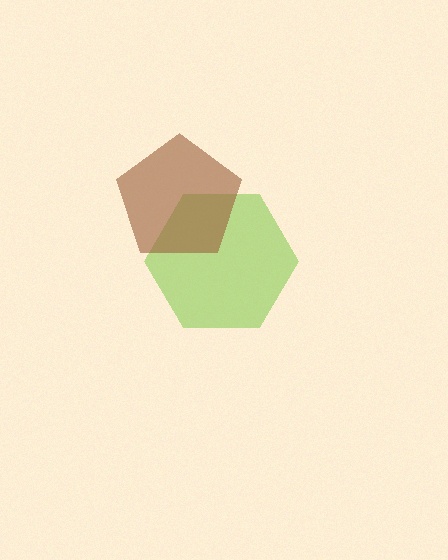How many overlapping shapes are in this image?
There are 2 overlapping shapes in the image.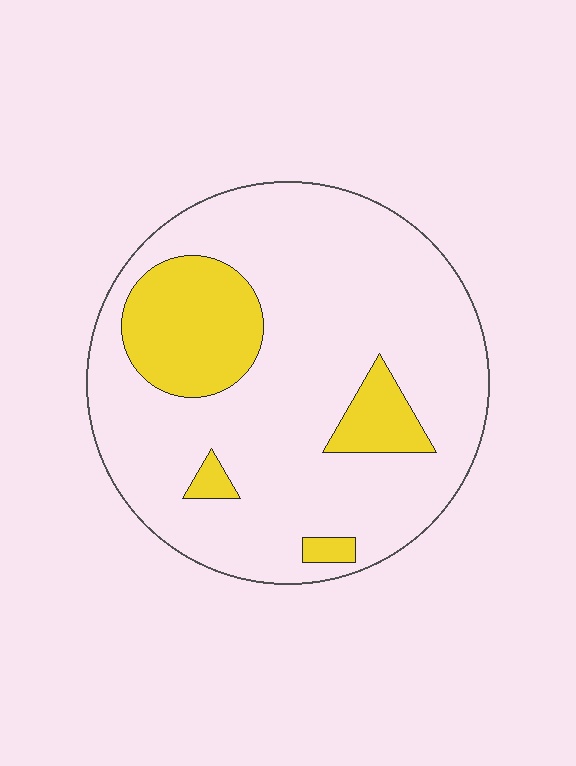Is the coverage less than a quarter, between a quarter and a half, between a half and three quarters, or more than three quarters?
Less than a quarter.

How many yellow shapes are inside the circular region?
4.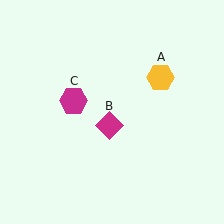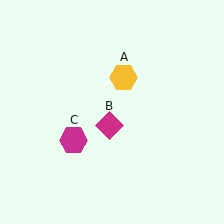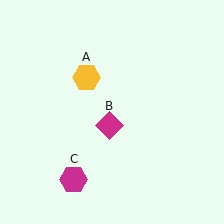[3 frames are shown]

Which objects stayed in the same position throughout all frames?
Magenta diamond (object B) remained stationary.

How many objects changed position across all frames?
2 objects changed position: yellow hexagon (object A), magenta hexagon (object C).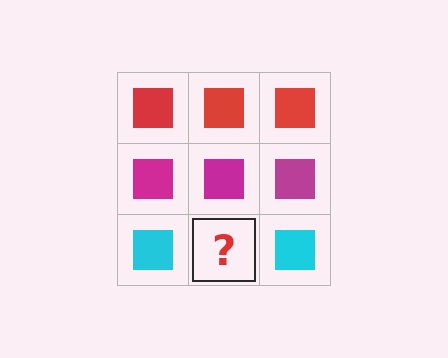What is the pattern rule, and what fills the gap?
The rule is that each row has a consistent color. The gap should be filled with a cyan square.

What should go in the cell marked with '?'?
The missing cell should contain a cyan square.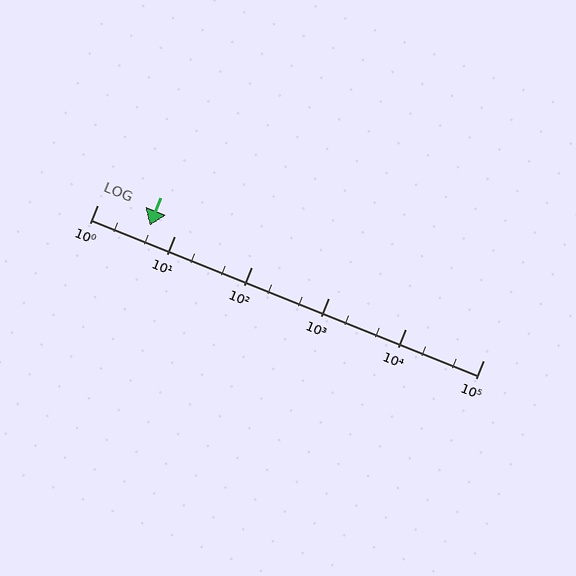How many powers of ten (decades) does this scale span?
The scale spans 5 decades, from 1 to 100000.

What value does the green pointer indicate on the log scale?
The pointer indicates approximately 4.8.